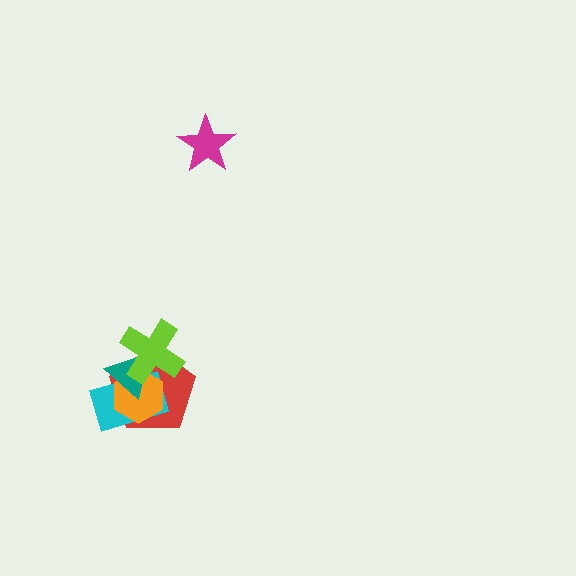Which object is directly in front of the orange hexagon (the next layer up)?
The teal triangle is directly in front of the orange hexagon.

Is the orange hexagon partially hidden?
Yes, it is partially covered by another shape.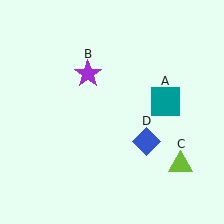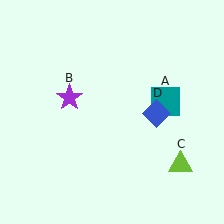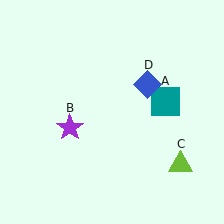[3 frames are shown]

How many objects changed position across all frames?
2 objects changed position: purple star (object B), blue diamond (object D).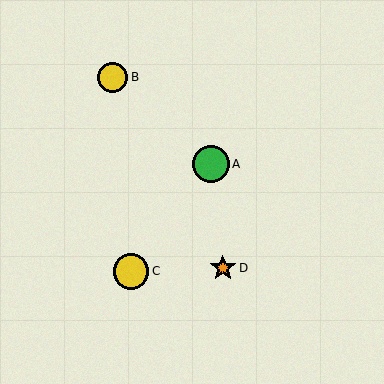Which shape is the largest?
The green circle (labeled A) is the largest.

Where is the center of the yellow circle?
The center of the yellow circle is at (131, 271).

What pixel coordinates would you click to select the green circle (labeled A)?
Click at (211, 164) to select the green circle A.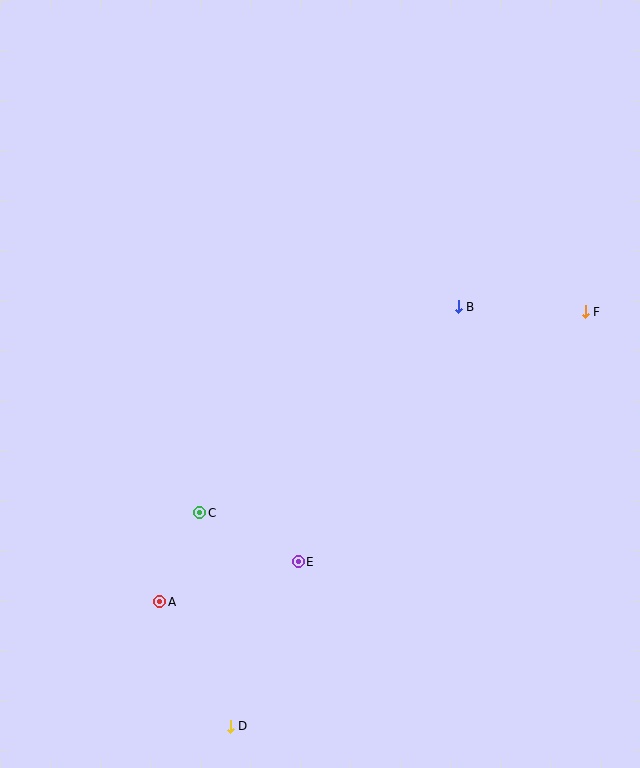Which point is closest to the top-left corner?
Point C is closest to the top-left corner.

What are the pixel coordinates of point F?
Point F is at (585, 312).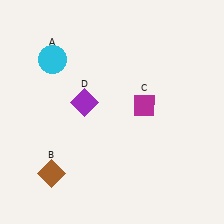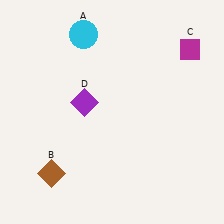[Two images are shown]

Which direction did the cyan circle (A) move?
The cyan circle (A) moved right.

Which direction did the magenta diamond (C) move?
The magenta diamond (C) moved up.